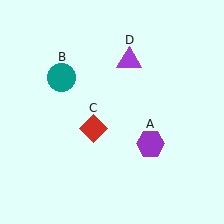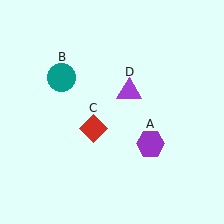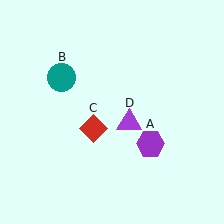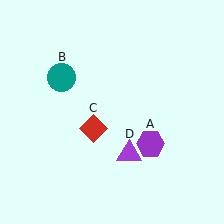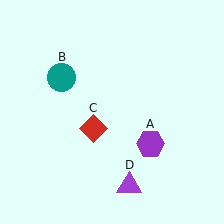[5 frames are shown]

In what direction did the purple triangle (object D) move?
The purple triangle (object D) moved down.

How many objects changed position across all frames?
1 object changed position: purple triangle (object D).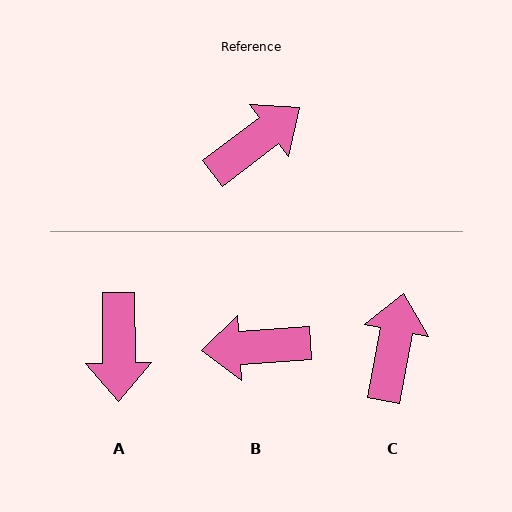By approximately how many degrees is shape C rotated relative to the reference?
Approximately 42 degrees counter-clockwise.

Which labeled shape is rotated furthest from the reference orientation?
B, about 146 degrees away.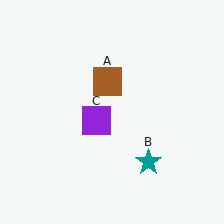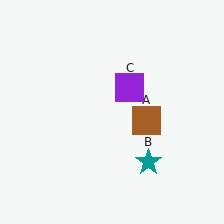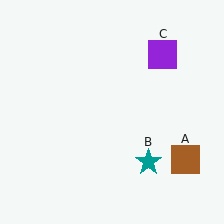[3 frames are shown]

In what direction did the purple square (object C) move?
The purple square (object C) moved up and to the right.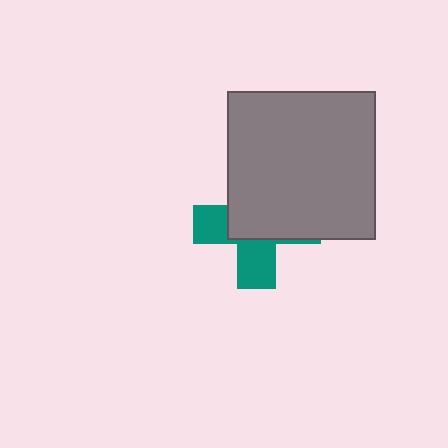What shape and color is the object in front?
The object in front is a gray square.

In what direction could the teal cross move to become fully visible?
The teal cross could move toward the lower-left. That would shift it out from behind the gray square entirely.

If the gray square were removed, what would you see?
You would see the complete teal cross.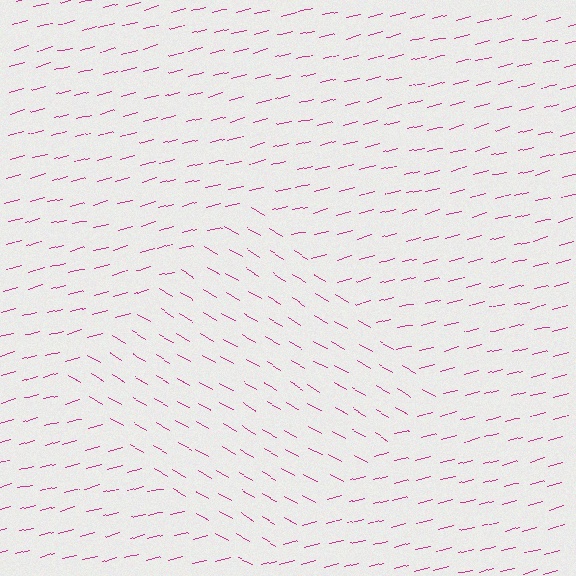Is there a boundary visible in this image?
Yes, there is a texture boundary formed by a change in line orientation.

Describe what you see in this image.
The image is filled with small magenta line segments. A diamond region in the image has lines oriented differently from the surrounding lines, creating a visible texture boundary.